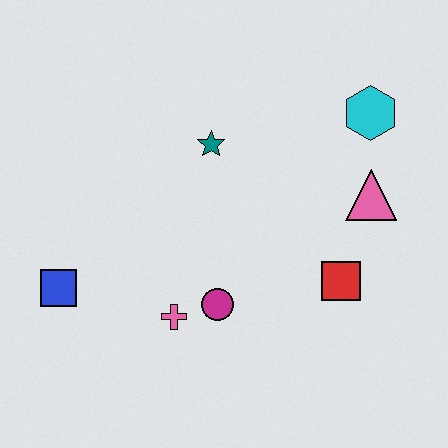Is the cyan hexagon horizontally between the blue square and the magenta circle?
No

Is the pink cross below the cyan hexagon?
Yes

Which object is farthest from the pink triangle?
The blue square is farthest from the pink triangle.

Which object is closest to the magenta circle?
The pink cross is closest to the magenta circle.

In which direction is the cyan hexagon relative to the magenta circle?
The cyan hexagon is above the magenta circle.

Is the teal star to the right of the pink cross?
Yes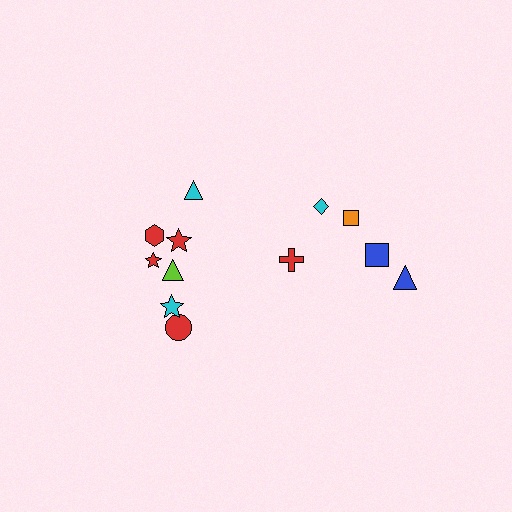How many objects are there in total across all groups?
There are 12 objects.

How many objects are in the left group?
There are 7 objects.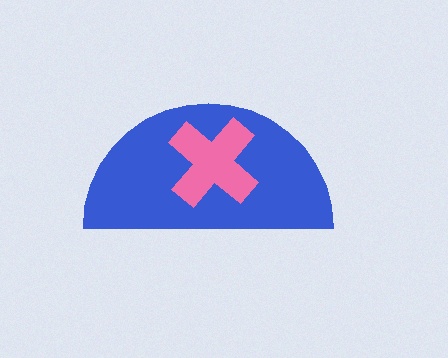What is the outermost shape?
The blue semicircle.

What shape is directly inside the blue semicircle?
The pink cross.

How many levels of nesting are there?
2.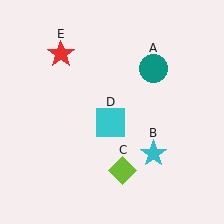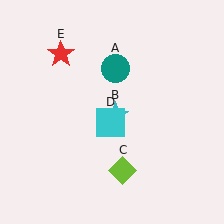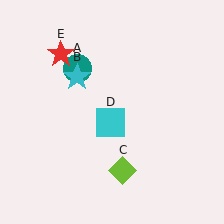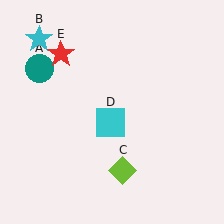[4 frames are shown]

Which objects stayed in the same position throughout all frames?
Lime diamond (object C) and cyan square (object D) and red star (object E) remained stationary.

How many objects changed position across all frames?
2 objects changed position: teal circle (object A), cyan star (object B).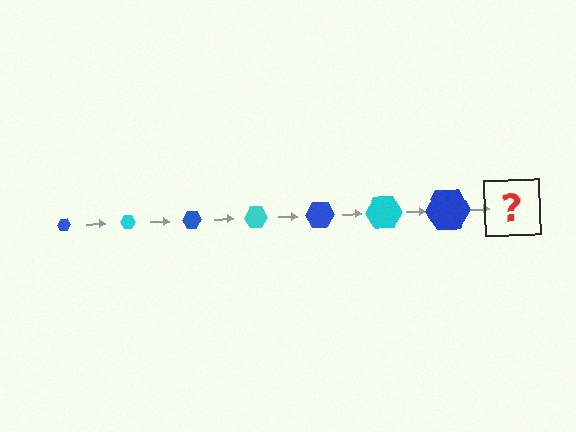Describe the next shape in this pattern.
It should be a cyan hexagon, larger than the previous one.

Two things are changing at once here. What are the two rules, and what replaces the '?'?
The two rules are that the hexagon grows larger each step and the color cycles through blue and cyan. The '?' should be a cyan hexagon, larger than the previous one.